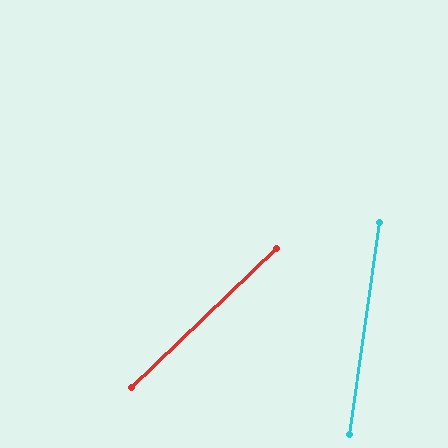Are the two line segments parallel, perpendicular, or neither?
Neither parallel nor perpendicular — they differ by about 38°.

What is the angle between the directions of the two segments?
Approximately 38 degrees.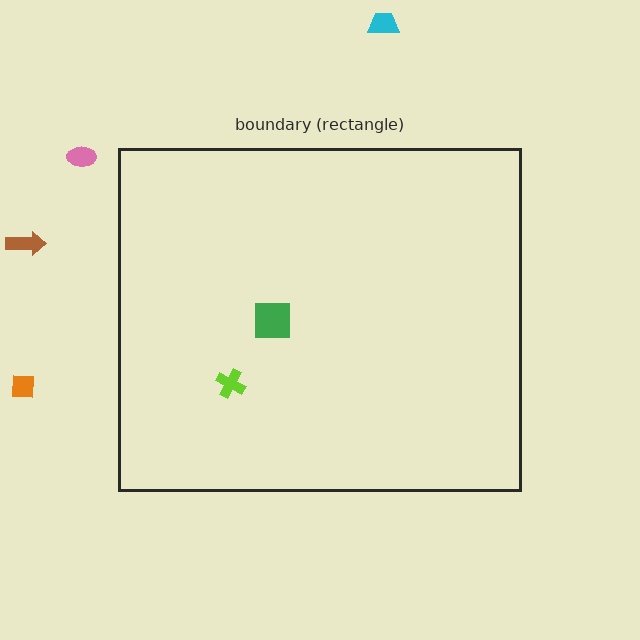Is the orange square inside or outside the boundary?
Outside.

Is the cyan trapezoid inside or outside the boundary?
Outside.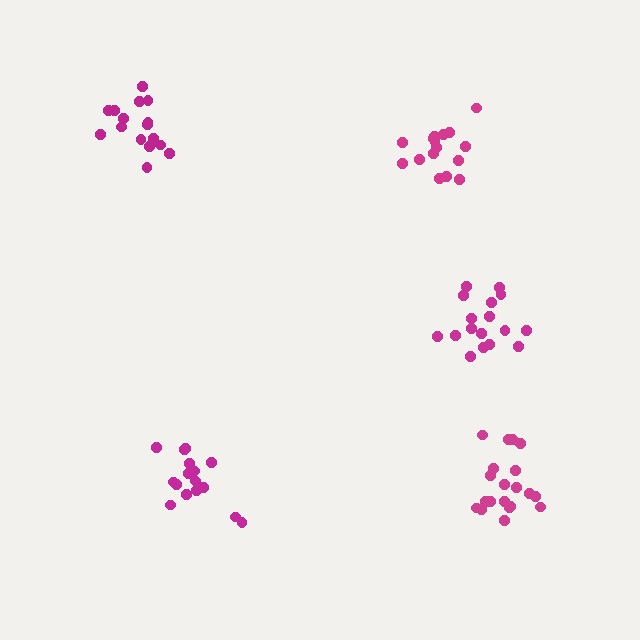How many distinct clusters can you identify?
There are 5 distinct clusters.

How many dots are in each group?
Group 1: 16 dots, Group 2: 17 dots, Group 3: 16 dots, Group 4: 20 dots, Group 5: 16 dots (85 total).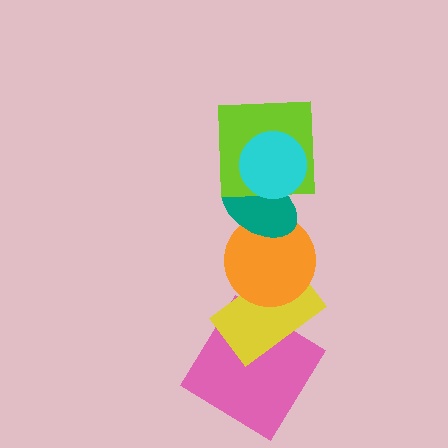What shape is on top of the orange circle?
The teal ellipse is on top of the orange circle.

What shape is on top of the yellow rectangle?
The orange circle is on top of the yellow rectangle.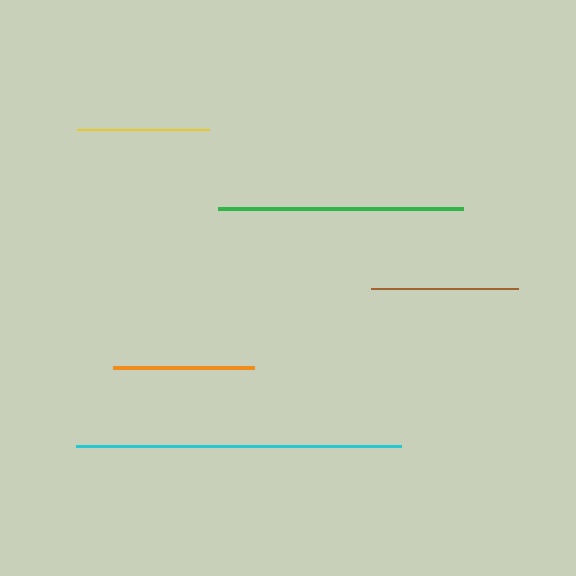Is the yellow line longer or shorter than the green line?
The green line is longer than the yellow line.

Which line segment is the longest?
The cyan line is the longest at approximately 325 pixels.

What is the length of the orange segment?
The orange segment is approximately 141 pixels long.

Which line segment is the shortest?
The yellow line is the shortest at approximately 131 pixels.